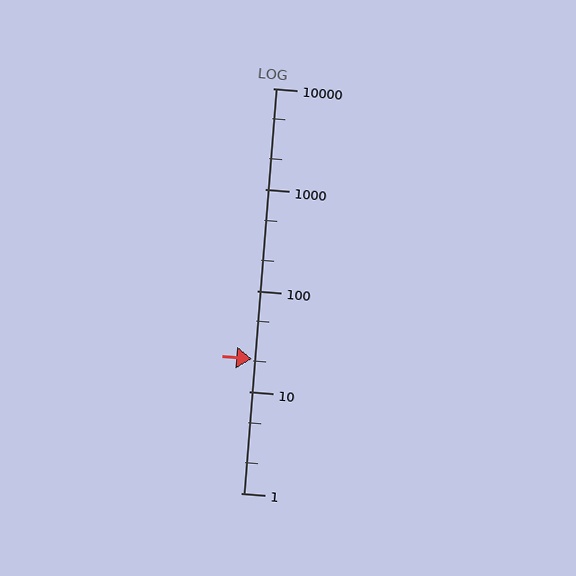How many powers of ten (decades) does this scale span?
The scale spans 4 decades, from 1 to 10000.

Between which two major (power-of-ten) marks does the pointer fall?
The pointer is between 10 and 100.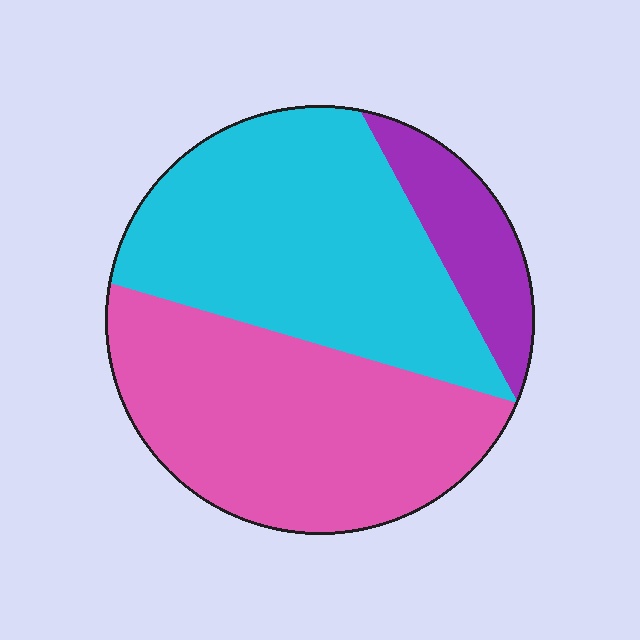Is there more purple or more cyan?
Cyan.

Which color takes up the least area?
Purple, at roughly 15%.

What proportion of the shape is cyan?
Cyan takes up between a third and a half of the shape.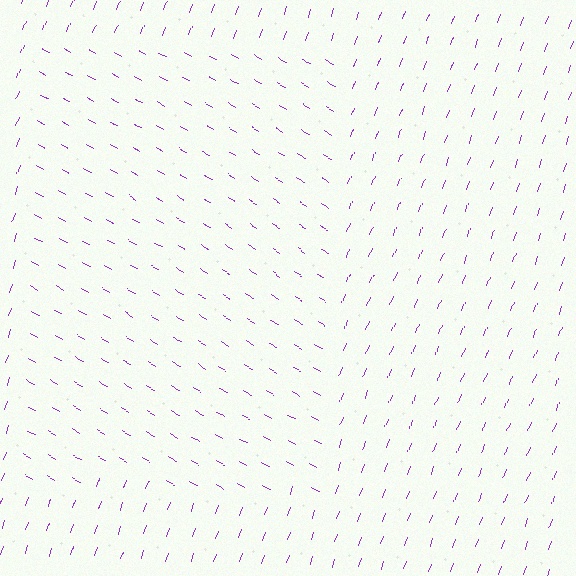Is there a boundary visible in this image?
Yes, there is a texture boundary formed by a change in line orientation.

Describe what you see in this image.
The image is filled with small purple line segments. A rectangle region in the image has lines oriented differently from the surrounding lines, creating a visible texture boundary.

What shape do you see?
I see a rectangle.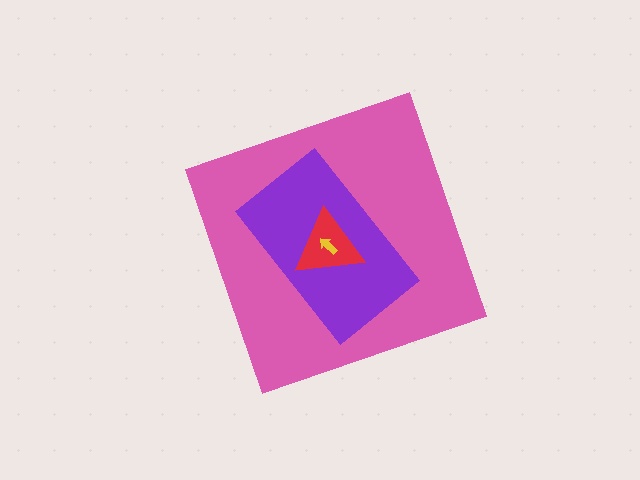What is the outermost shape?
The pink diamond.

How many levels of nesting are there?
4.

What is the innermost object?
The yellow arrow.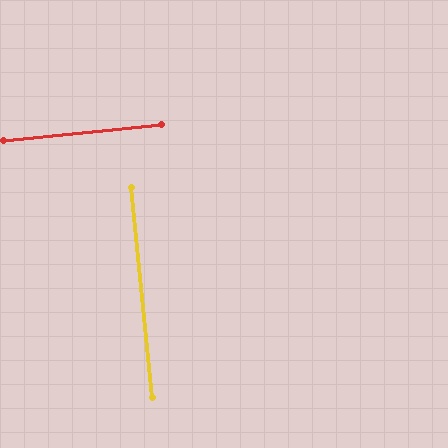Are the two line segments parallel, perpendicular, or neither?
Perpendicular — they meet at approximately 90°.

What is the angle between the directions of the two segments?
Approximately 90 degrees.